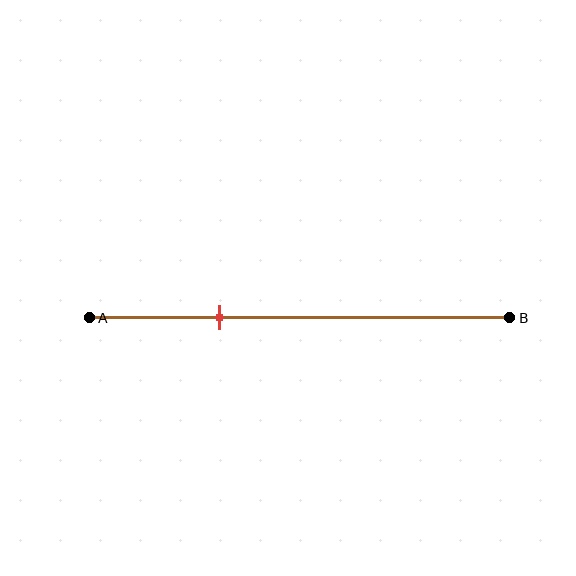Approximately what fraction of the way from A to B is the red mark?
The red mark is approximately 30% of the way from A to B.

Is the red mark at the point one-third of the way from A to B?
Yes, the mark is approximately at the one-third point.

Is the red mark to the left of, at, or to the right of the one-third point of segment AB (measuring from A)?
The red mark is approximately at the one-third point of segment AB.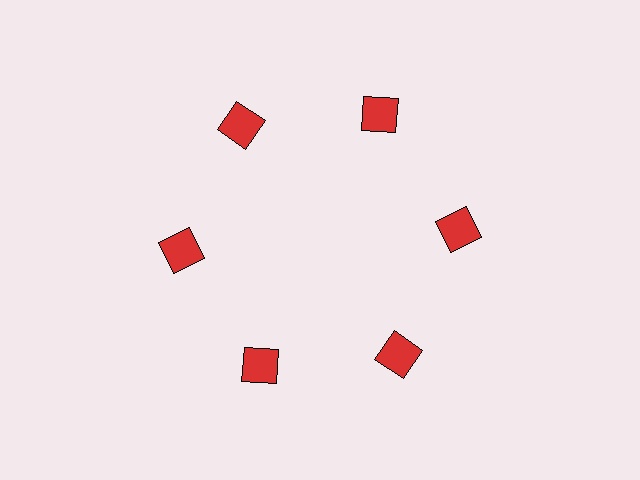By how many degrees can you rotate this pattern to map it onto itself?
The pattern maps onto itself every 60 degrees of rotation.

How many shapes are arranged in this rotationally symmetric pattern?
There are 6 shapes, arranged in 6 groups of 1.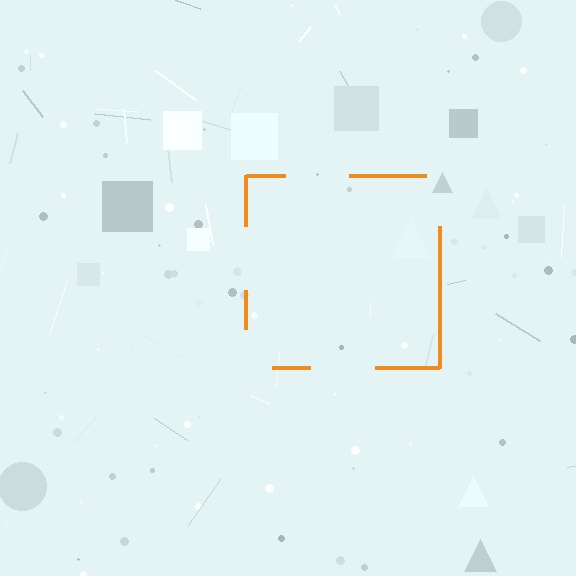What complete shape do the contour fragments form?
The contour fragments form a square.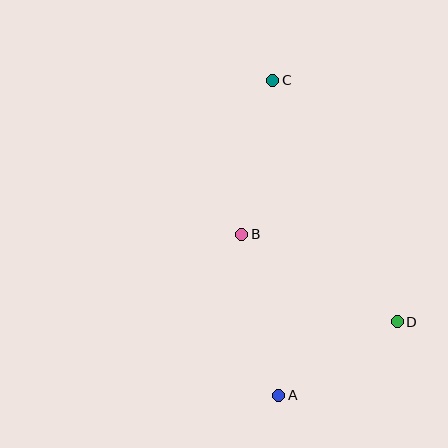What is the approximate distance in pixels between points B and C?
The distance between B and C is approximately 157 pixels.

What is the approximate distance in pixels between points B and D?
The distance between B and D is approximately 178 pixels.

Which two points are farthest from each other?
Points A and C are farthest from each other.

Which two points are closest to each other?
Points A and D are closest to each other.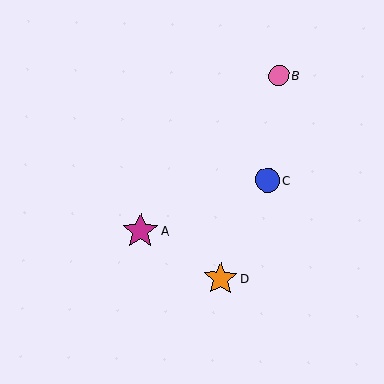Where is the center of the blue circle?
The center of the blue circle is at (267, 180).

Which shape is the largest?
The magenta star (labeled A) is the largest.